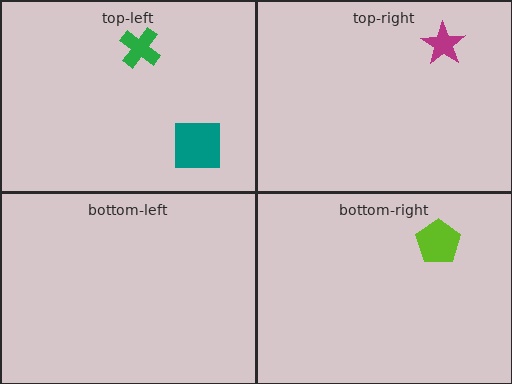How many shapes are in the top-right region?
1.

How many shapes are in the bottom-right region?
1.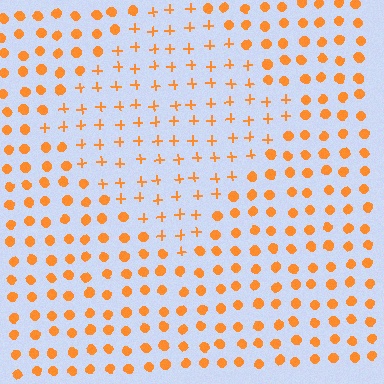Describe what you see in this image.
The image is filled with small orange elements arranged in a uniform grid. A diamond-shaped region contains plus signs, while the surrounding area contains circles. The boundary is defined purely by the change in element shape.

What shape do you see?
I see a diamond.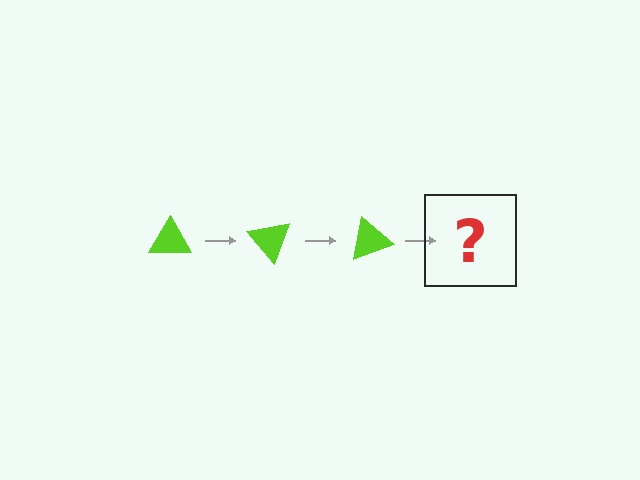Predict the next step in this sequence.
The next step is a lime triangle rotated 150 degrees.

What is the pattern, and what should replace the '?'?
The pattern is that the triangle rotates 50 degrees each step. The '?' should be a lime triangle rotated 150 degrees.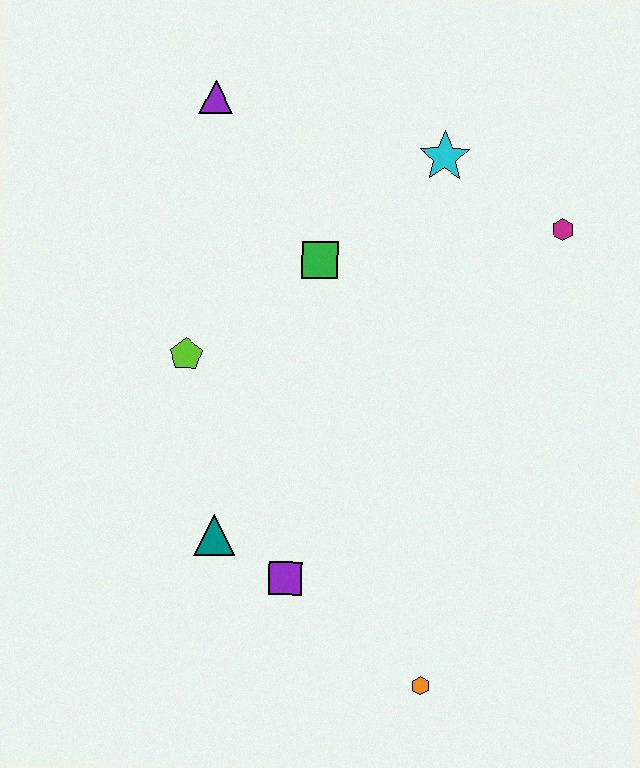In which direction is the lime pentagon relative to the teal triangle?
The lime pentagon is above the teal triangle.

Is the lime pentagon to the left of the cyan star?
Yes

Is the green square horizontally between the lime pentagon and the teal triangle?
No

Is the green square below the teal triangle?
No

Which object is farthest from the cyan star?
The orange hexagon is farthest from the cyan star.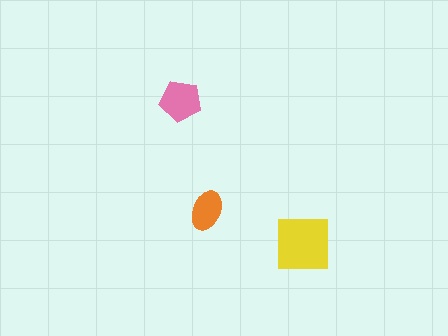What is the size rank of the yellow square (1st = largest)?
1st.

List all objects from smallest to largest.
The orange ellipse, the pink pentagon, the yellow square.